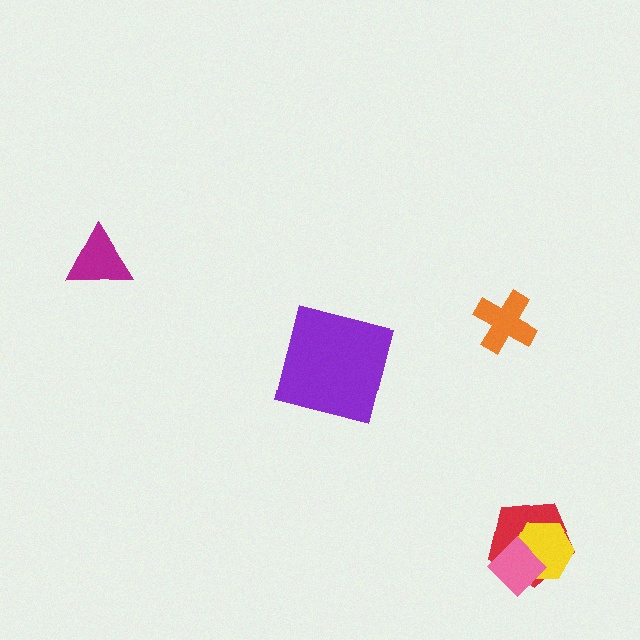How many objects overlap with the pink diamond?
2 objects overlap with the pink diamond.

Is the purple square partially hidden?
No, no other shape covers it.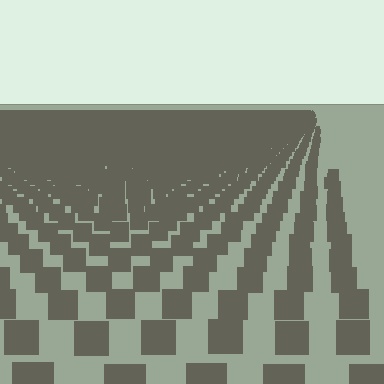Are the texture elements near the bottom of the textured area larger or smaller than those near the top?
Larger. Near the bottom, elements are closer to the viewer and appear at a bigger on-screen size.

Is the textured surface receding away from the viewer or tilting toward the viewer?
The surface is receding away from the viewer. Texture elements get smaller and denser toward the top.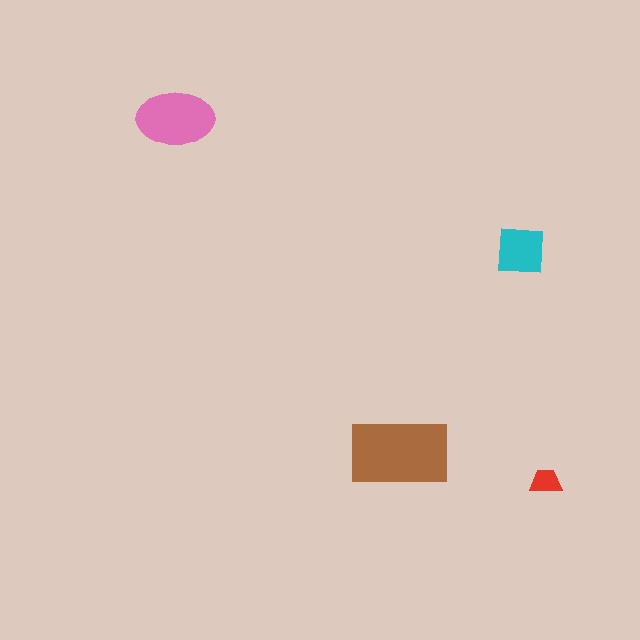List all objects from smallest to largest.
The red trapezoid, the cyan square, the pink ellipse, the brown rectangle.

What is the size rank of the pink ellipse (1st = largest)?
2nd.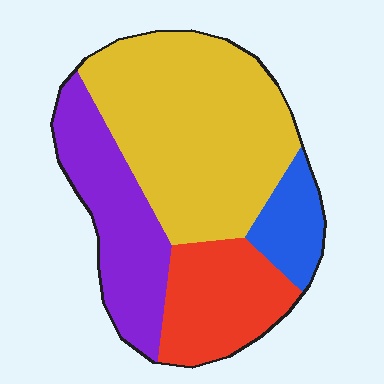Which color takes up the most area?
Yellow, at roughly 45%.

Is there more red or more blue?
Red.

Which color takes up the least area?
Blue, at roughly 10%.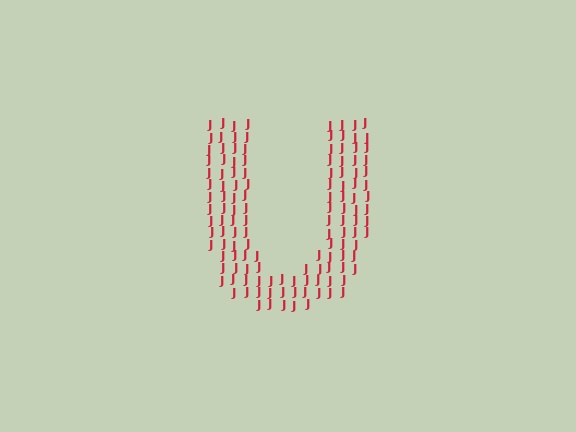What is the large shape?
The large shape is the letter U.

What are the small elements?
The small elements are letter J's.